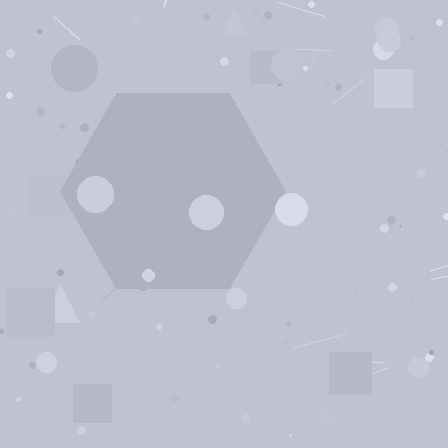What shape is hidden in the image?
A hexagon is hidden in the image.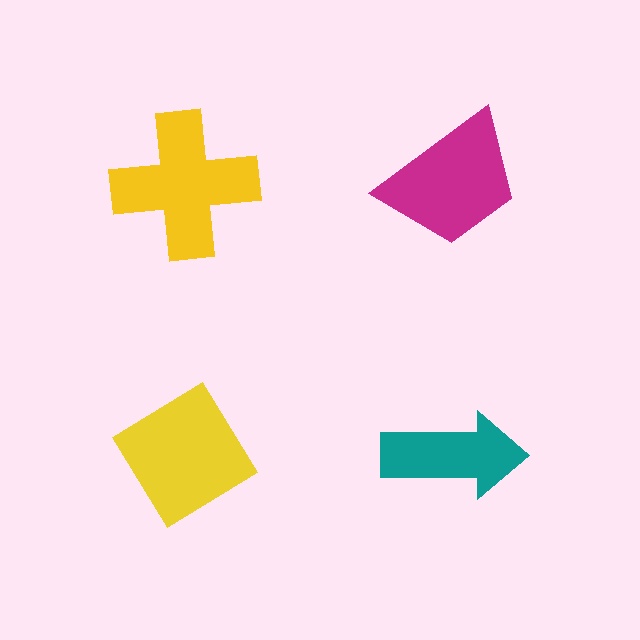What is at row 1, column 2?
A magenta trapezoid.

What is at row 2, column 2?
A teal arrow.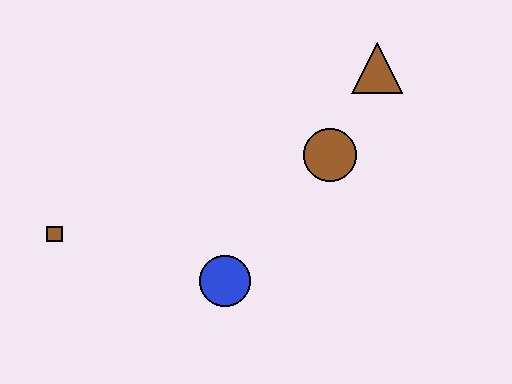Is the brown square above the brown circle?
No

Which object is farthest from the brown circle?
The brown square is farthest from the brown circle.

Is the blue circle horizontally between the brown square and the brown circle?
Yes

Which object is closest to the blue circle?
The brown circle is closest to the blue circle.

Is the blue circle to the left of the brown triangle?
Yes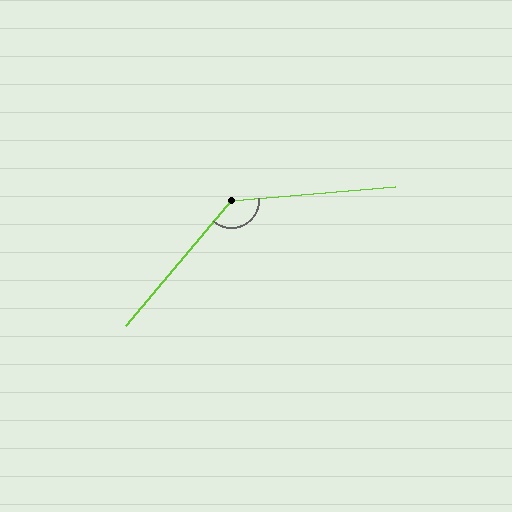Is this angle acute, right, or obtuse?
It is obtuse.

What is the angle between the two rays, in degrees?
Approximately 135 degrees.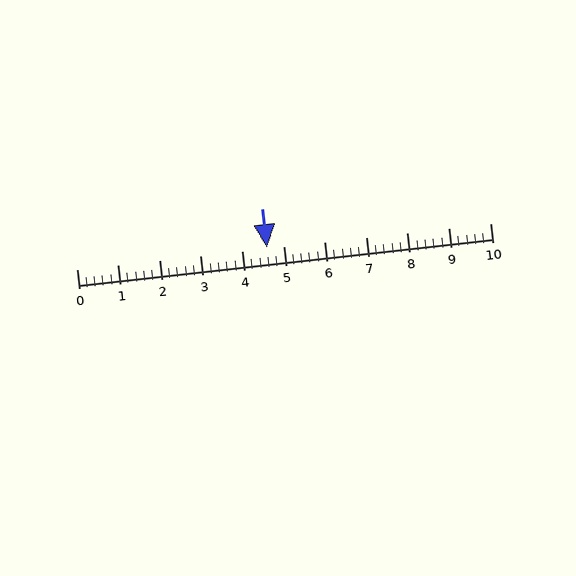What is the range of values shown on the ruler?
The ruler shows values from 0 to 10.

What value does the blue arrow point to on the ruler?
The blue arrow points to approximately 4.6.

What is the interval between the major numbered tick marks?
The major tick marks are spaced 1 units apart.